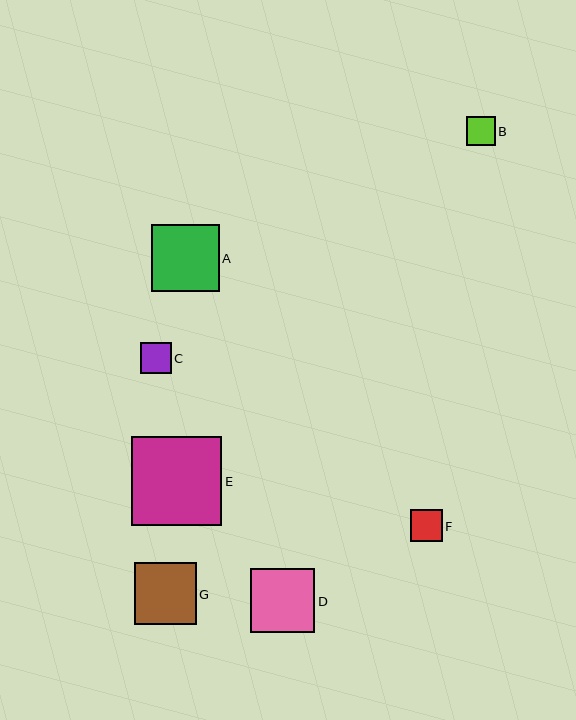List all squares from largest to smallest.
From largest to smallest: E, A, D, G, F, C, B.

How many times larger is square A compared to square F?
Square A is approximately 2.1 times the size of square F.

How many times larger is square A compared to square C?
Square A is approximately 2.2 times the size of square C.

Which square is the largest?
Square E is the largest with a size of approximately 90 pixels.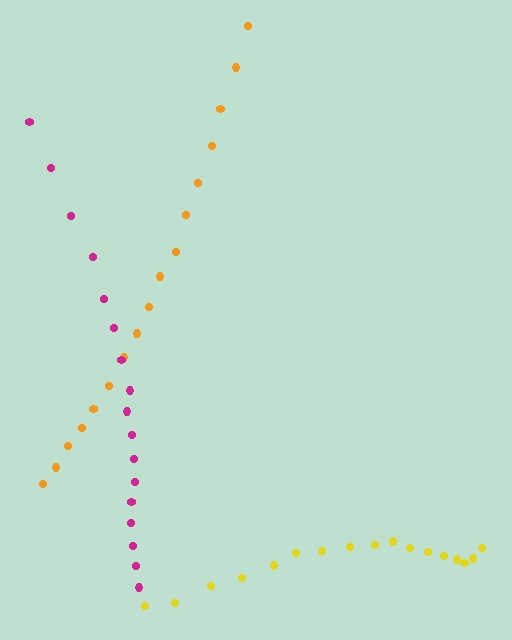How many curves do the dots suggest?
There are 3 distinct paths.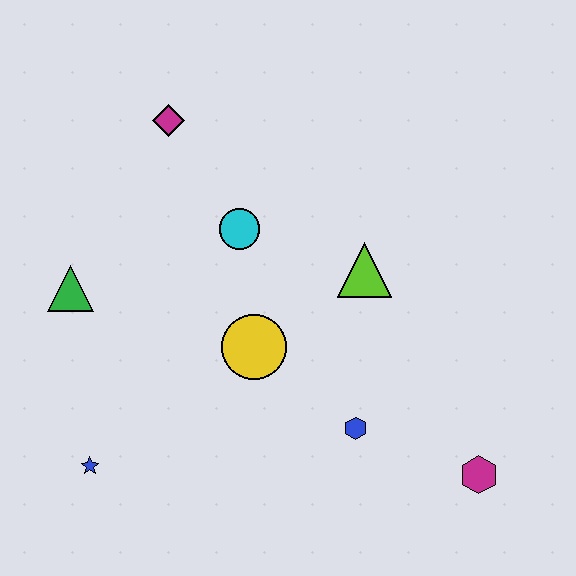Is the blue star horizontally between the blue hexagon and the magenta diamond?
No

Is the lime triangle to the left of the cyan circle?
No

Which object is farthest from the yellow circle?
The magenta hexagon is farthest from the yellow circle.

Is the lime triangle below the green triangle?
No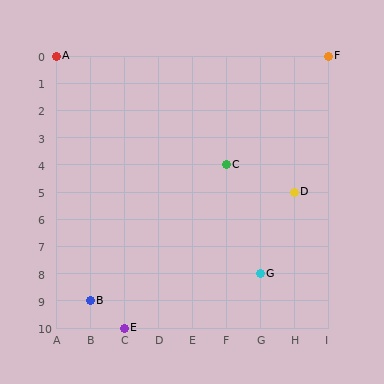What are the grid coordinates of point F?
Point F is at grid coordinates (I, 0).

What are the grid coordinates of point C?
Point C is at grid coordinates (F, 4).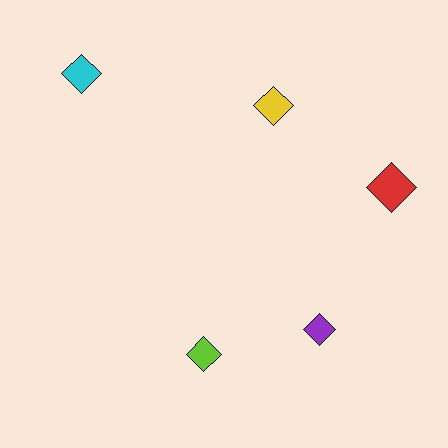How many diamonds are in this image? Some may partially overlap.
There are 5 diamonds.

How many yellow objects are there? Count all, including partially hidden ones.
There is 1 yellow object.